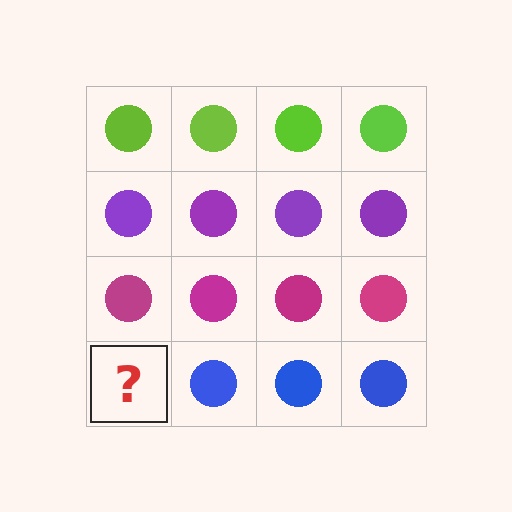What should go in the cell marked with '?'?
The missing cell should contain a blue circle.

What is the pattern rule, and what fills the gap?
The rule is that each row has a consistent color. The gap should be filled with a blue circle.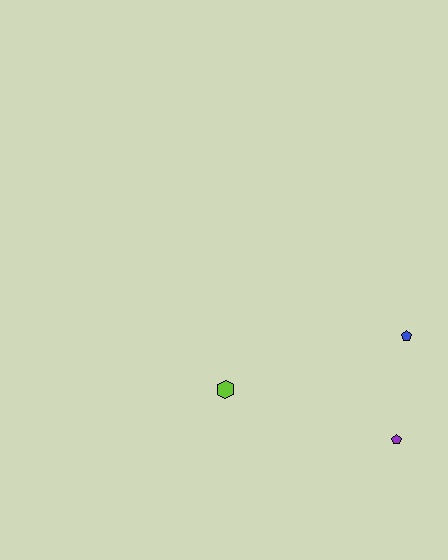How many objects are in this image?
There are 3 objects.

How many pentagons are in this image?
There are 2 pentagons.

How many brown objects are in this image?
There are no brown objects.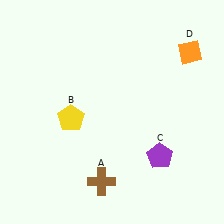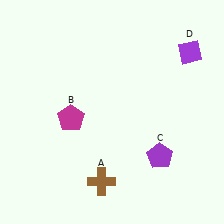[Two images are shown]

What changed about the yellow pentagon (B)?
In Image 1, B is yellow. In Image 2, it changed to magenta.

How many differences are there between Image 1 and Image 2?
There are 2 differences between the two images.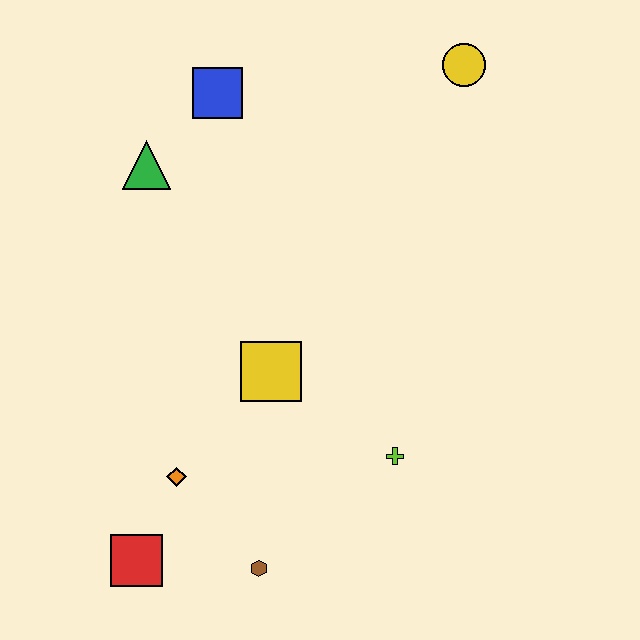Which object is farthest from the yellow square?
The yellow circle is farthest from the yellow square.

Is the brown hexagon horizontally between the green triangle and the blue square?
No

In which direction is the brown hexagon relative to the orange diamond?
The brown hexagon is below the orange diamond.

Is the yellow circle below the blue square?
No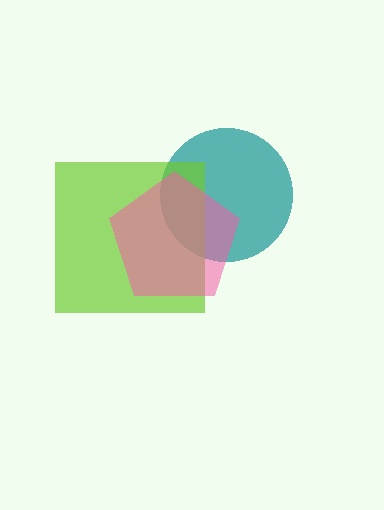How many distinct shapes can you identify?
There are 3 distinct shapes: a teal circle, a lime square, a pink pentagon.